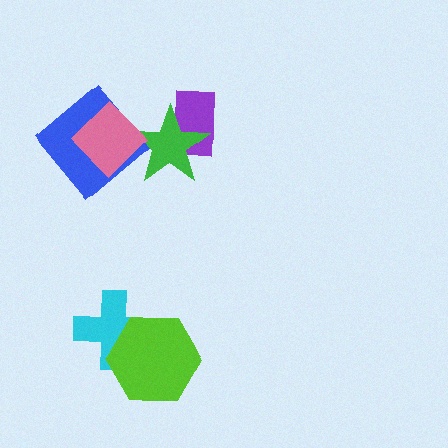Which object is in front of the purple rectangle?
The green star is in front of the purple rectangle.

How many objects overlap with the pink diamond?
2 objects overlap with the pink diamond.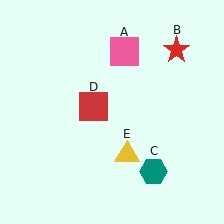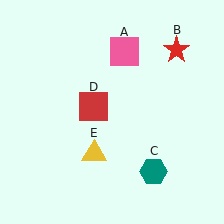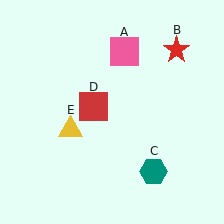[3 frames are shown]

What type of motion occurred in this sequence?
The yellow triangle (object E) rotated clockwise around the center of the scene.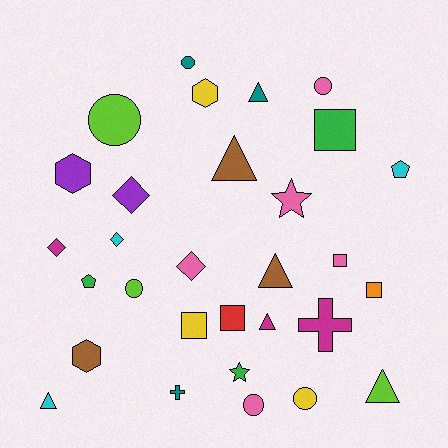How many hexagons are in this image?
There are 3 hexagons.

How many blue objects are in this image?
There are no blue objects.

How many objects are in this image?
There are 30 objects.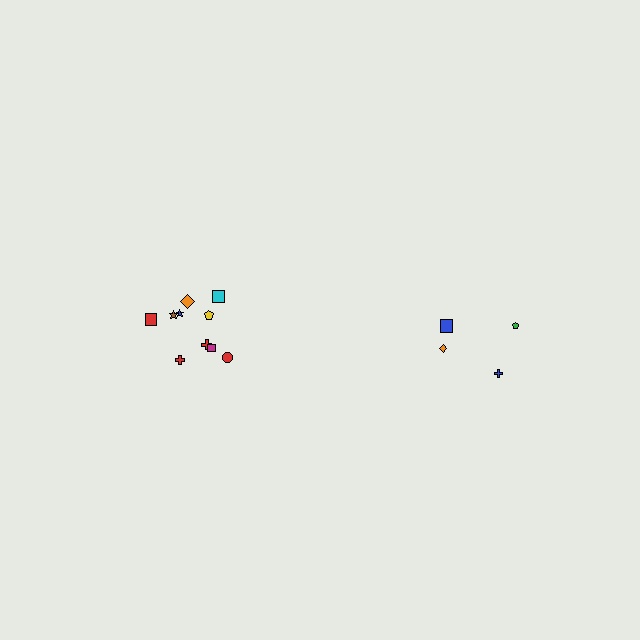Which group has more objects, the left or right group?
The left group.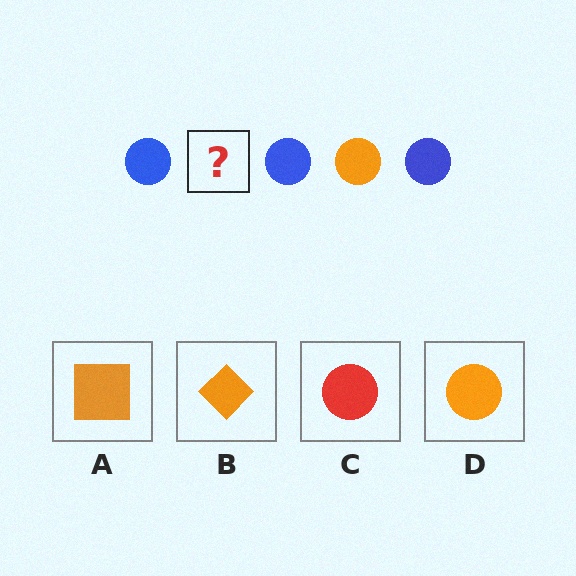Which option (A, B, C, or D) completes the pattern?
D.